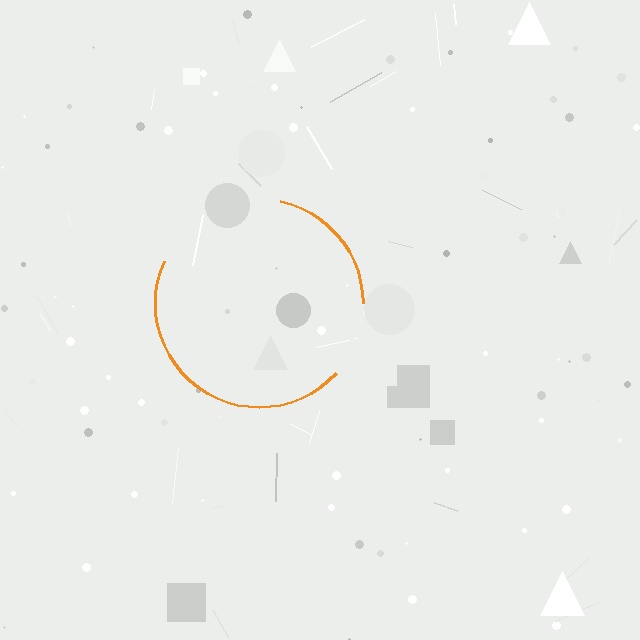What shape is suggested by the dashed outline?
The dashed outline suggests a circle.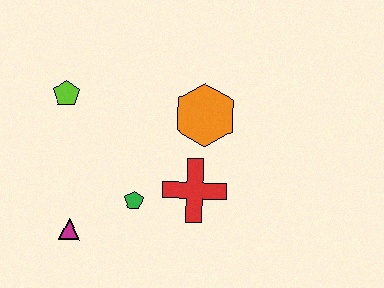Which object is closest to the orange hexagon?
The red cross is closest to the orange hexagon.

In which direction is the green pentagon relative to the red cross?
The green pentagon is to the left of the red cross.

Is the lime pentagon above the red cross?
Yes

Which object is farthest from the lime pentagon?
The red cross is farthest from the lime pentagon.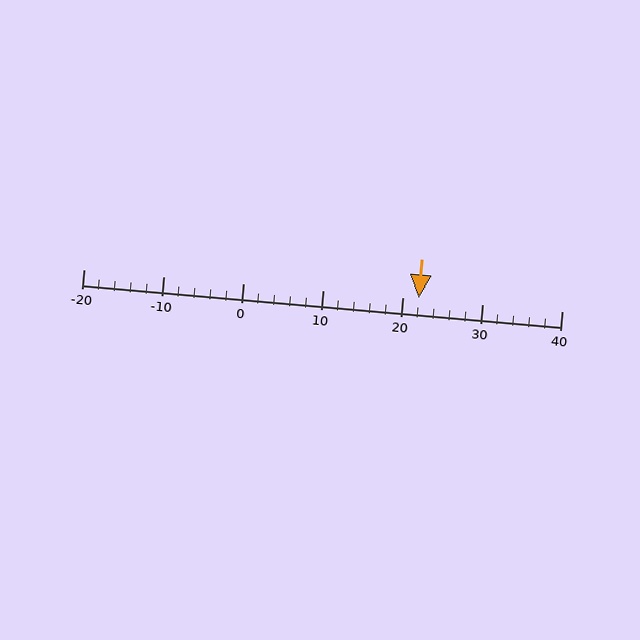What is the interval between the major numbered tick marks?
The major tick marks are spaced 10 units apart.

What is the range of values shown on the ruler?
The ruler shows values from -20 to 40.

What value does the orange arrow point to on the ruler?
The orange arrow points to approximately 22.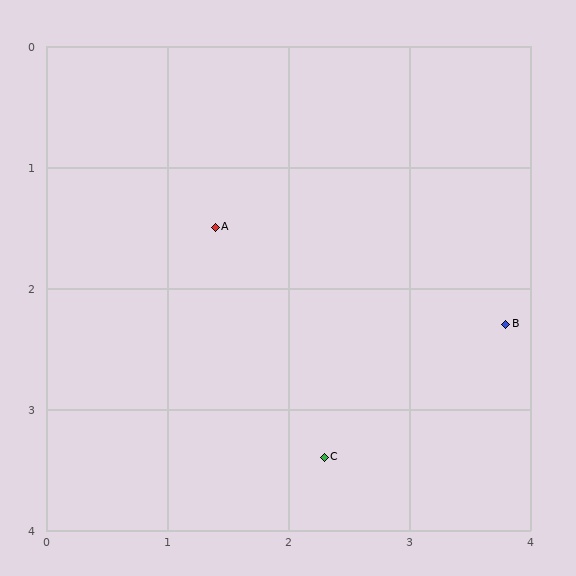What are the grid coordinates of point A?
Point A is at approximately (1.4, 1.5).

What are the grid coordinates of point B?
Point B is at approximately (3.8, 2.3).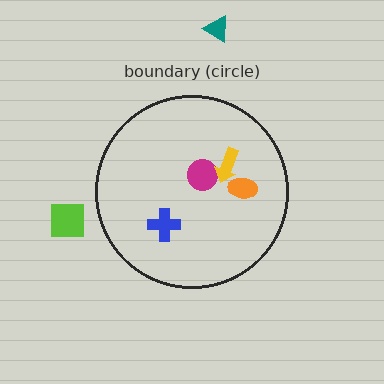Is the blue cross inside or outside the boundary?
Inside.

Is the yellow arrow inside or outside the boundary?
Inside.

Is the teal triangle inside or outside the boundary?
Outside.